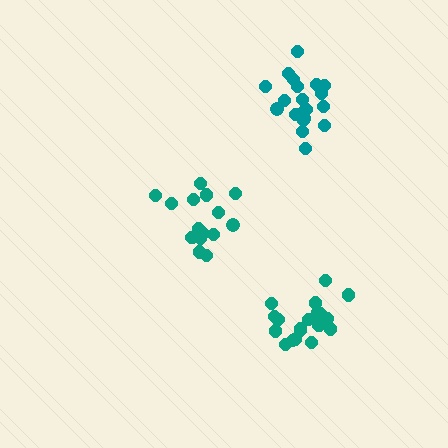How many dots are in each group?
Group 1: 15 dots, Group 2: 20 dots, Group 3: 20 dots (55 total).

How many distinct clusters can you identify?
There are 3 distinct clusters.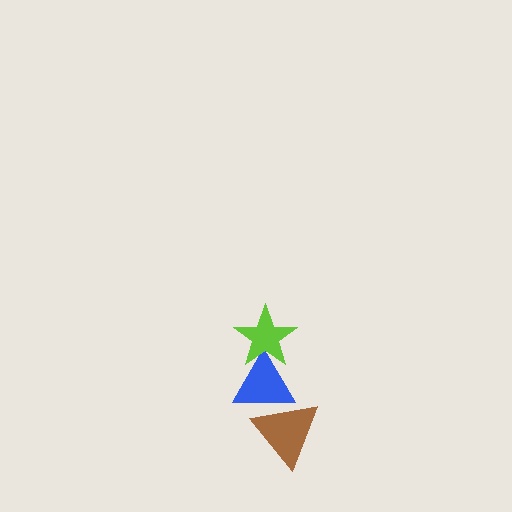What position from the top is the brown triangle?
The brown triangle is 3rd from the top.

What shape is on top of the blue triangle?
The lime star is on top of the blue triangle.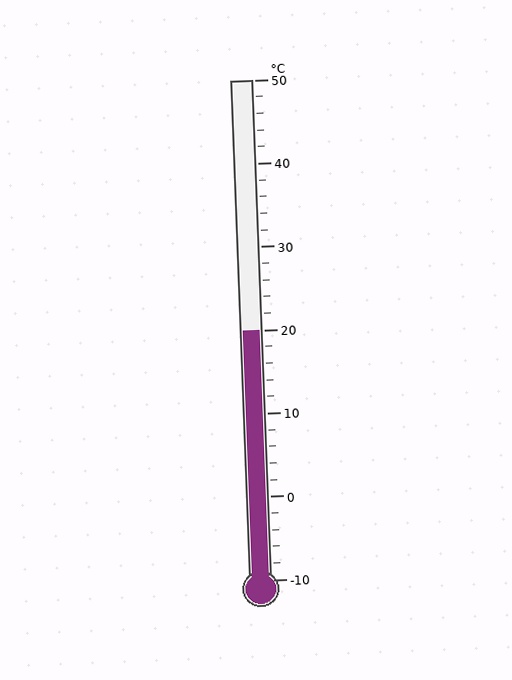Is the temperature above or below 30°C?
The temperature is below 30°C.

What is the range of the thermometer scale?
The thermometer scale ranges from -10°C to 50°C.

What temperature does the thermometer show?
The thermometer shows approximately 20°C.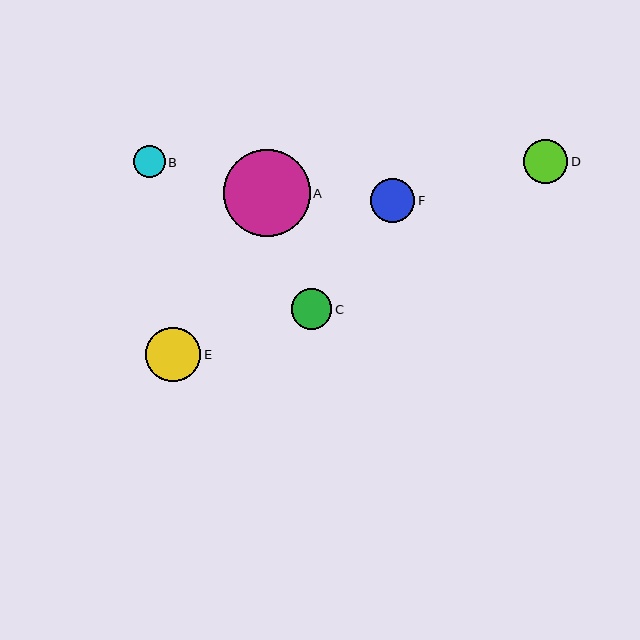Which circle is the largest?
Circle A is the largest with a size of approximately 87 pixels.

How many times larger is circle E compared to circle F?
Circle E is approximately 1.2 times the size of circle F.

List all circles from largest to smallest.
From largest to smallest: A, E, D, F, C, B.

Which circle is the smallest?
Circle B is the smallest with a size of approximately 32 pixels.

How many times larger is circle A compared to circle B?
Circle A is approximately 2.7 times the size of circle B.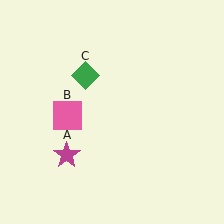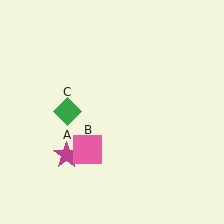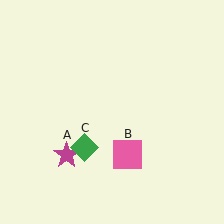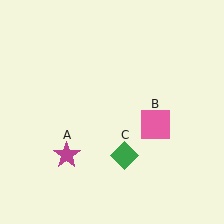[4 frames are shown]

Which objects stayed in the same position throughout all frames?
Magenta star (object A) remained stationary.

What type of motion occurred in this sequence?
The pink square (object B), green diamond (object C) rotated counterclockwise around the center of the scene.